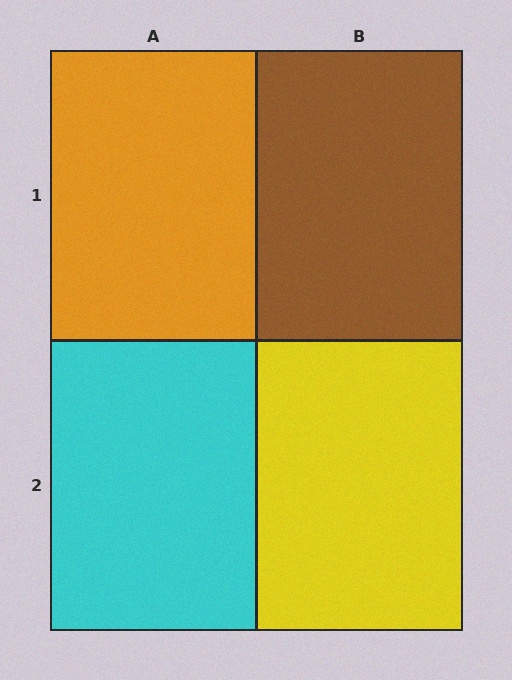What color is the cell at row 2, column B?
Yellow.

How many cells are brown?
1 cell is brown.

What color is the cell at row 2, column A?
Cyan.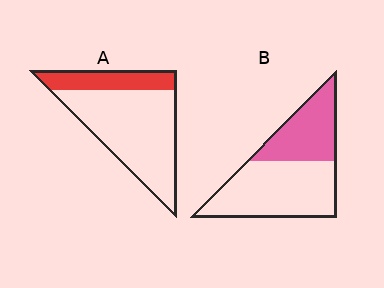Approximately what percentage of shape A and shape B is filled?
A is approximately 25% and B is approximately 40%.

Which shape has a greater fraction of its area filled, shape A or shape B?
Shape B.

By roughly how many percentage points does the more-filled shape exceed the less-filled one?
By roughly 15 percentage points (B over A).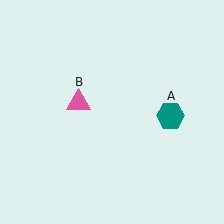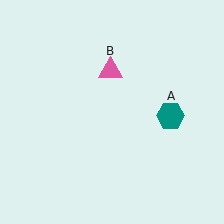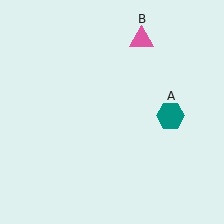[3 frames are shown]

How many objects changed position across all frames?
1 object changed position: pink triangle (object B).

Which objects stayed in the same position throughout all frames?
Teal hexagon (object A) remained stationary.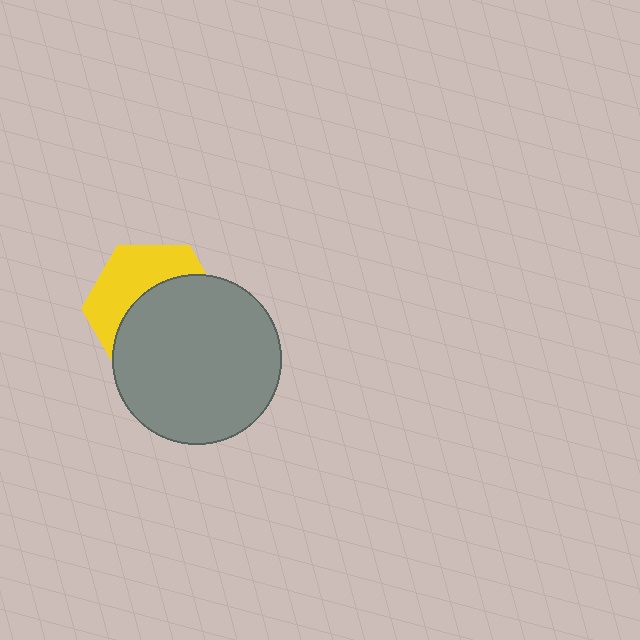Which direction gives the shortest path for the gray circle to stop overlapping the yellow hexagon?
Moving down gives the shortest separation.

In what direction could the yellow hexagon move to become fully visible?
The yellow hexagon could move up. That would shift it out from behind the gray circle entirely.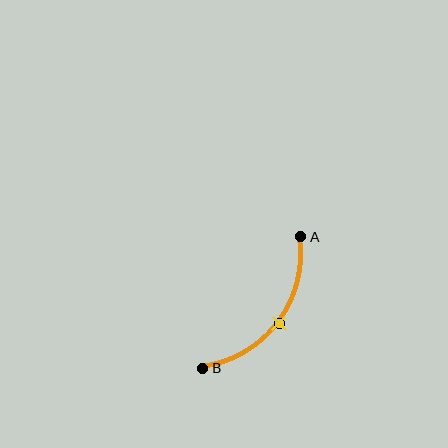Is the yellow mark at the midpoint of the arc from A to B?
Yes. The yellow mark lies on the arc at equal arc-length from both A and B — it is the arc midpoint.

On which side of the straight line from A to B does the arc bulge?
The arc bulges below and to the right of the straight line connecting A and B.